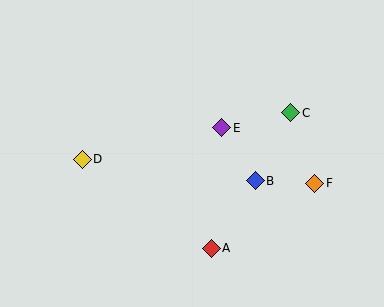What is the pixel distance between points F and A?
The distance between F and A is 122 pixels.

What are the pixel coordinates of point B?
Point B is at (255, 181).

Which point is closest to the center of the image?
Point E at (222, 128) is closest to the center.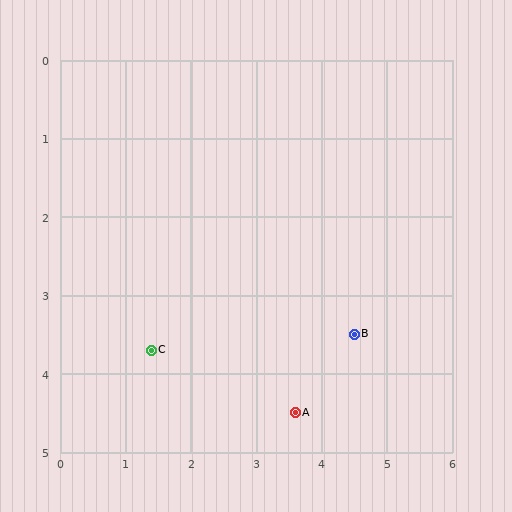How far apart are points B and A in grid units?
Points B and A are about 1.3 grid units apart.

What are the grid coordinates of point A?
Point A is at approximately (3.6, 4.5).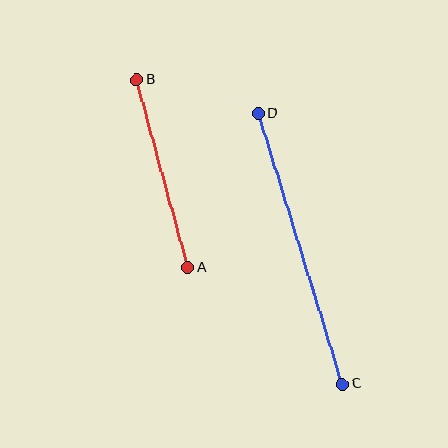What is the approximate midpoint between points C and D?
The midpoint is at approximately (300, 249) pixels.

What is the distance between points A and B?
The distance is approximately 195 pixels.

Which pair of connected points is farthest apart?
Points C and D are farthest apart.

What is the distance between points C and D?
The distance is approximately 283 pixels.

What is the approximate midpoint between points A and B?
The midpoint is at approximately (162, 173) pixels.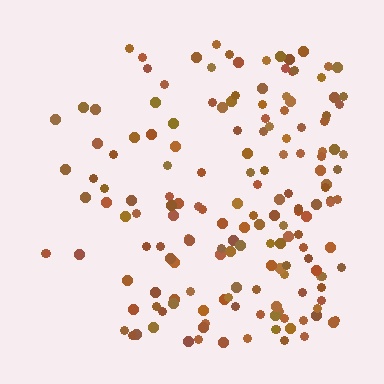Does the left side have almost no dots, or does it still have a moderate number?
Still a moderate number, just noticeably fewer than the right.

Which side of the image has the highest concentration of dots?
The right.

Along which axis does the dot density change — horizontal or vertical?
Horizontal.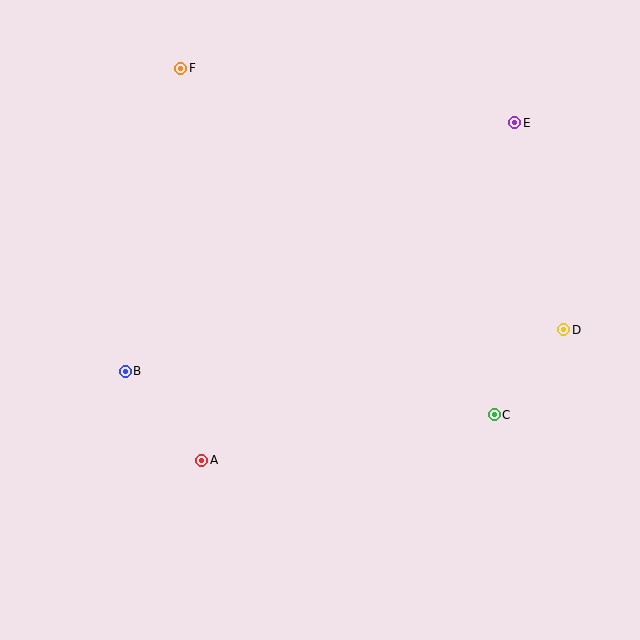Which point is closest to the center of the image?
Point A at (202, 460) is closest to the center.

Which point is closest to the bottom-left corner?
Point A is closest to the bottom-left corner.